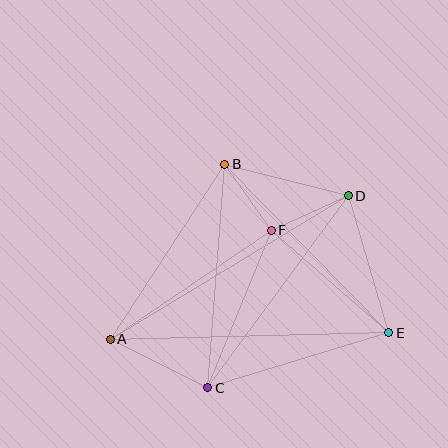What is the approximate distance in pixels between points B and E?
The distance between B and E is approximately 235 pixels.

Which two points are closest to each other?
Points B and F are closest to each other.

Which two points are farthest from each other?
Points A and E are farthest from each other.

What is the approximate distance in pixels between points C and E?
The distance between C and E is approximately 189 pixels.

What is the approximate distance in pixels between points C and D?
The distance between C and D is approximately 238 pixels.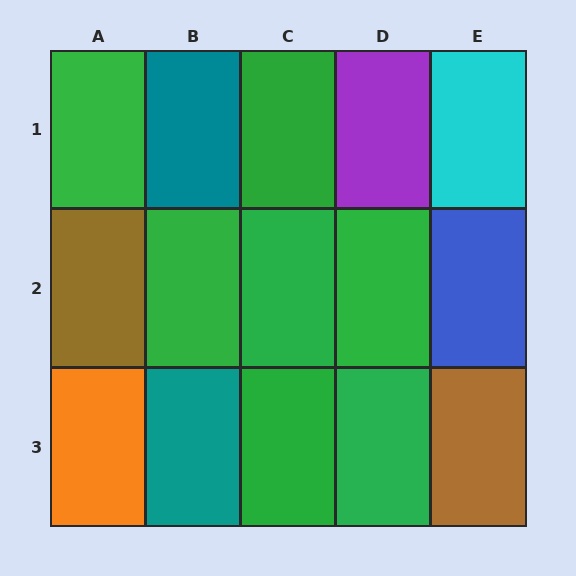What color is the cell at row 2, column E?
Blue.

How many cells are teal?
2 cells are teal.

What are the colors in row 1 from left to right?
Green, teal, green, purple, cyan.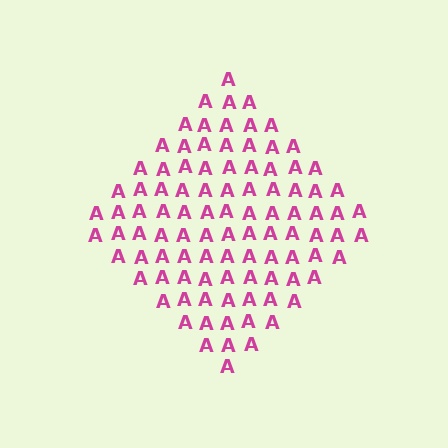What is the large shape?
The large shape is a diamond.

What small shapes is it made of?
It is made of small letter A's.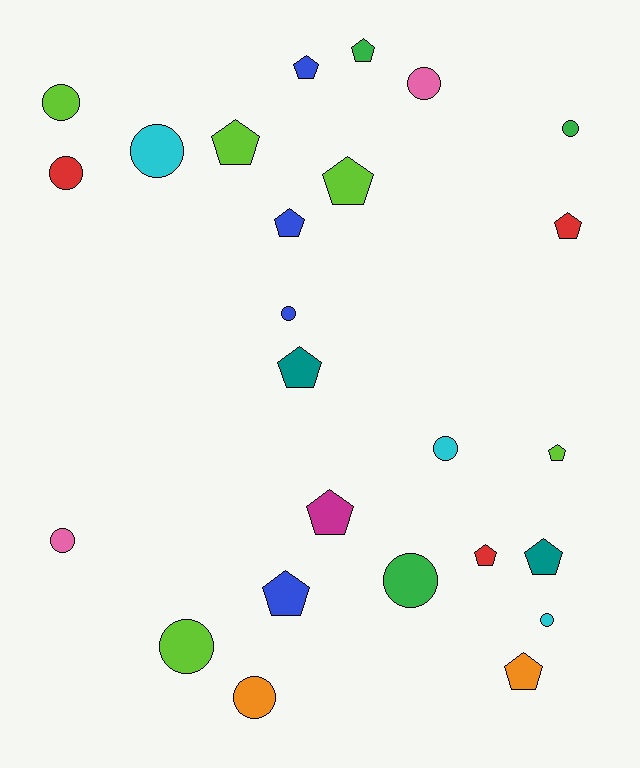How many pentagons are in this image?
There are 13 pentagons.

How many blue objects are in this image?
There are 4 blue objects.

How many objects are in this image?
There are 25 objects.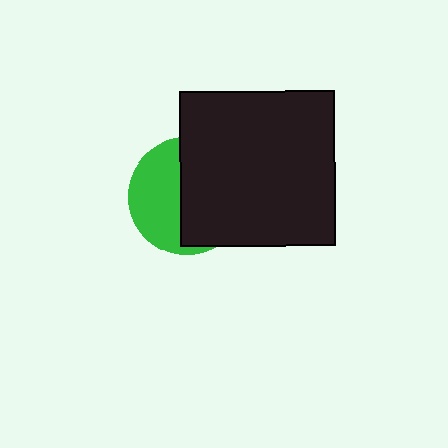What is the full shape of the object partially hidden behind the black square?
The partially hidden object is a green circle.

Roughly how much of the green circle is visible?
A small part of it is visible (roughly 44%).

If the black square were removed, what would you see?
You would see the complete green circle.